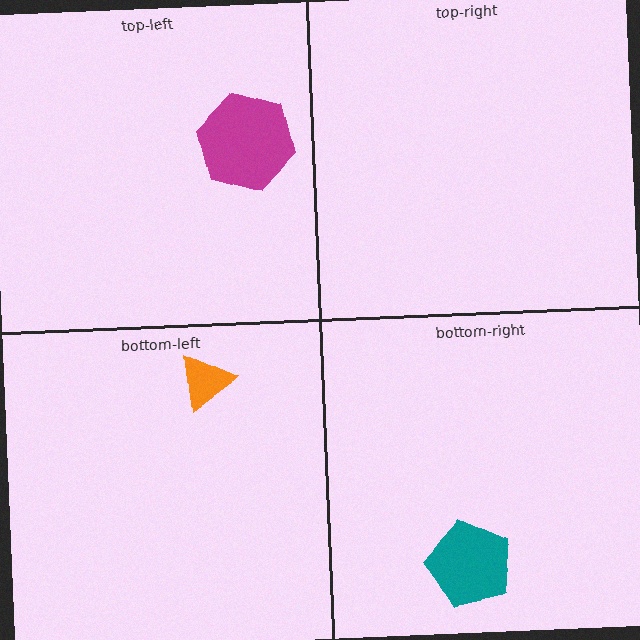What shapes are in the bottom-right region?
The teal pentagon.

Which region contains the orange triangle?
The bottom-left region.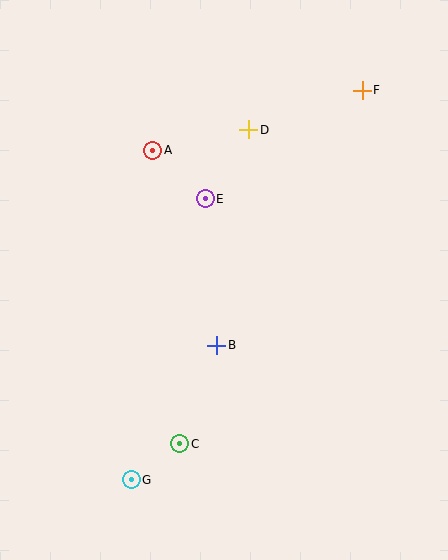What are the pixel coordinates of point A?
Point A is at (153, 150).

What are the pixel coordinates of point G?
Point G is at (131, 480).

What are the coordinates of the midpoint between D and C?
The midpoint between D and C is at (214, 287).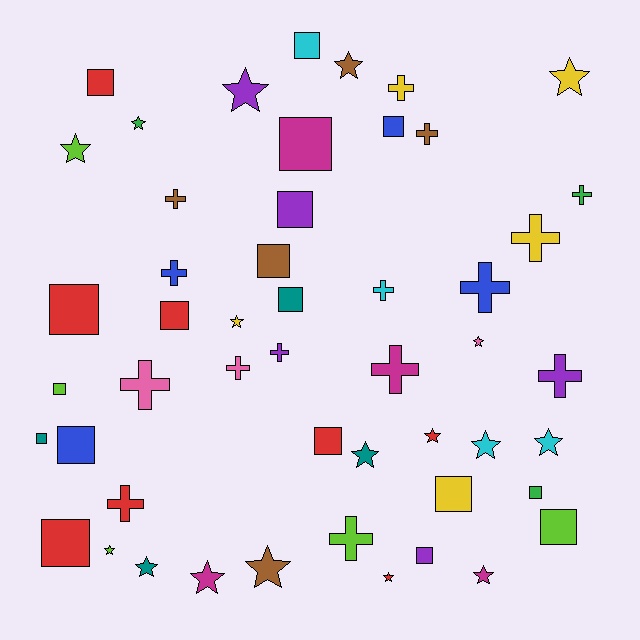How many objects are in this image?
There are 50 objects.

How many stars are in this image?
There are 17 stars.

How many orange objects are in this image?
There are no orange objects.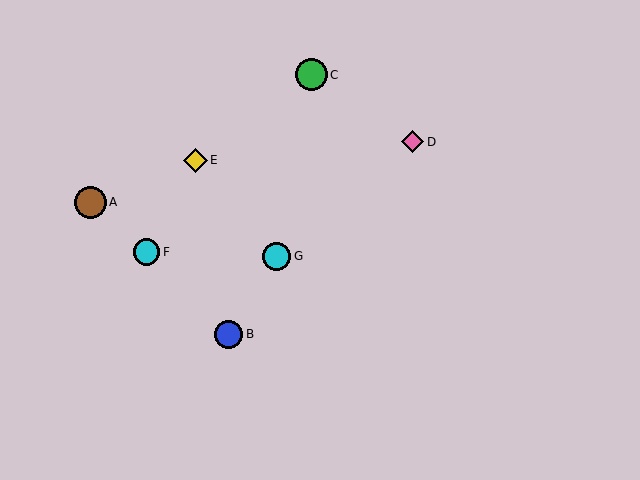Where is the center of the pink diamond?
The center of the pink diamond is at (413, 142).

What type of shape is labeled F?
Shape F is a cyan circle.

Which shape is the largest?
The green circle (labeled C) is the largest.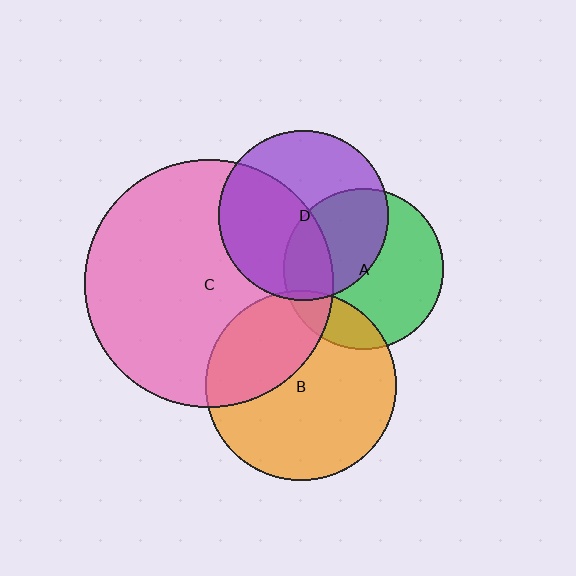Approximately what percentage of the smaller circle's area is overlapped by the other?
Approximately 45%.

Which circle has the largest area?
Circle C (pink).